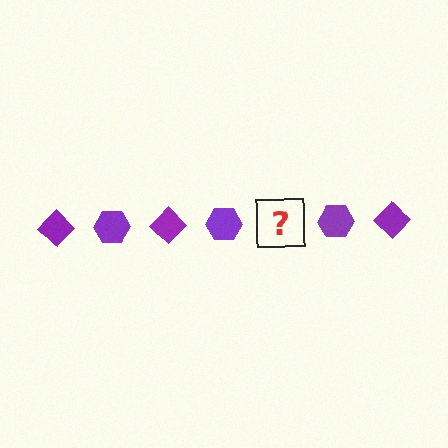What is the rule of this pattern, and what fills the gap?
The rule is that the pattern cycles through diamond, hexagon shapes in purple. The gap should be filled with a purple diamond.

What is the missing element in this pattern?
The missing element is a purple diamond.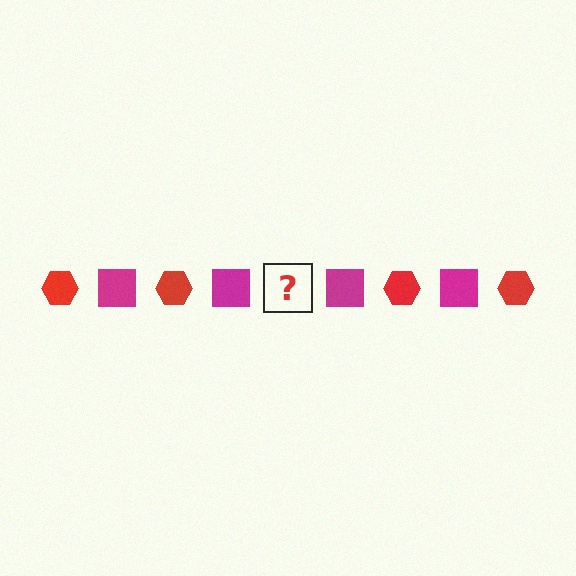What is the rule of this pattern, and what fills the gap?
The rule is that the pattern alternates between red hexagon and magenta square. The gap should be filled with a red hexagon.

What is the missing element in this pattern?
The missing element is a red hexagon.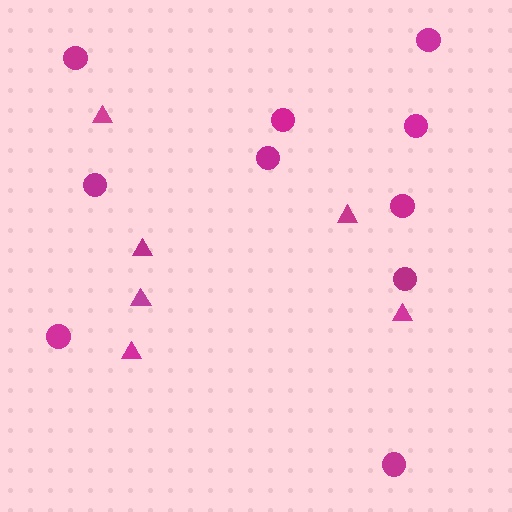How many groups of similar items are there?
There are 2 groups: one group of circles (10) and one group of triangles (6).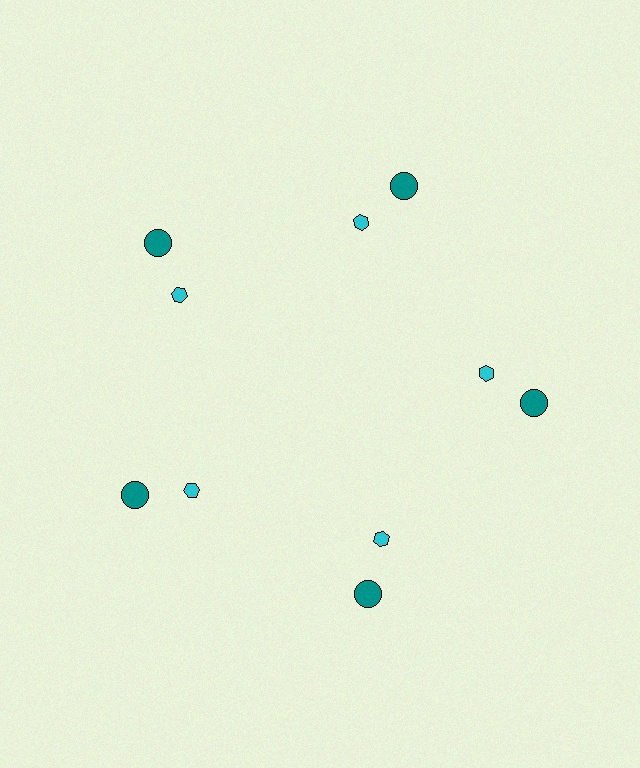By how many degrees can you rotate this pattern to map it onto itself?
The pattern maps onto itself every 72 degrees of rotation.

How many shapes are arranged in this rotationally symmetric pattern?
There are 10 shapes, arranged in 5 groups of 2.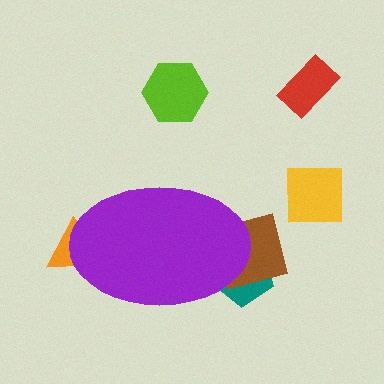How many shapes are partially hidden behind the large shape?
3 shapes are partially hidden.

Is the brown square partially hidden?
Yes, the brown square is partially hidden behind the purple ellipse.